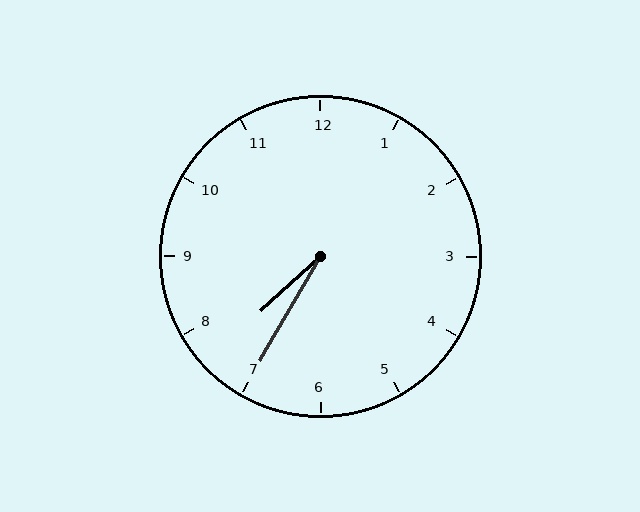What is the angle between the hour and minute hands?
Approximately 18 degrees.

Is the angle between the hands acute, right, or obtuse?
It is acute.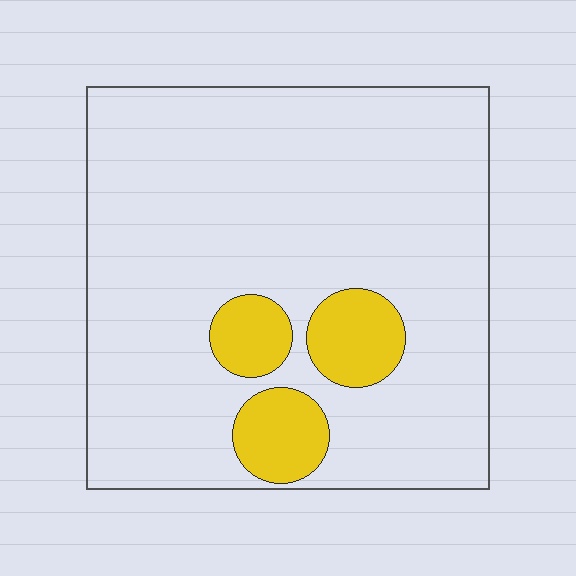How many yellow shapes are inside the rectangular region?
3.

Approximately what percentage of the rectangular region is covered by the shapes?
Approximately 15%.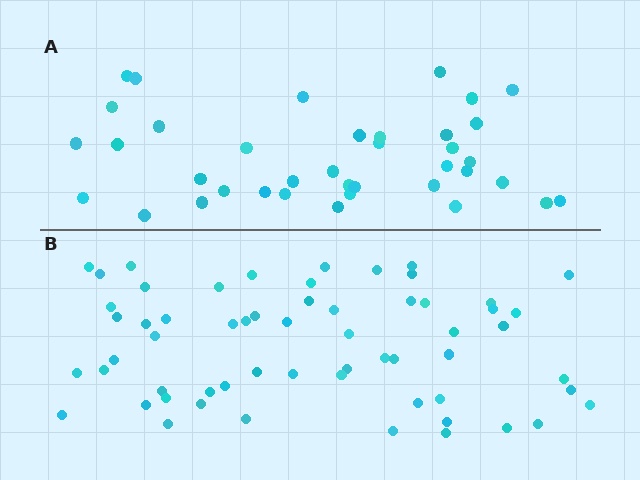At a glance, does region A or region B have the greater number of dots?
Region B (the bottom region) has more dots.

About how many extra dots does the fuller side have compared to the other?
Region B has approximately 20 more dots than region A.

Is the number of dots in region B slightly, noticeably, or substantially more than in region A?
Region B has substantially more. The ratio is roughly 1.6 to 1.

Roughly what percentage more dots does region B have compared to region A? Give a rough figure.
About 60% more.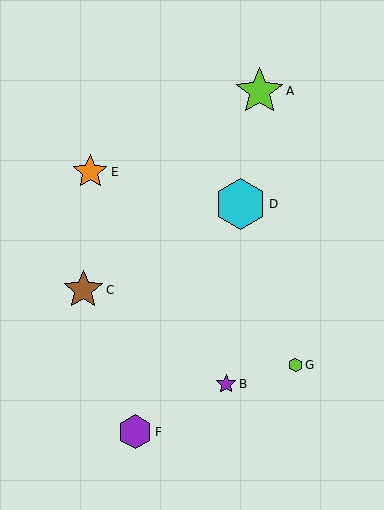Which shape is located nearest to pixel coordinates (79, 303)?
The brown star (labeled C) at (83, 290) is nearest to that location.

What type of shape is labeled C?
Shape C is a brown star.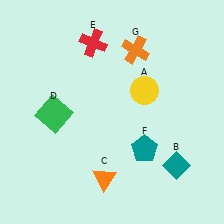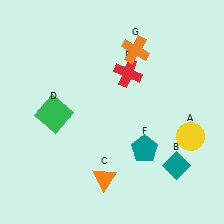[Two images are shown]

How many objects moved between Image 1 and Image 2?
2 objects moved between the two images.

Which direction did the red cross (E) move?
The red cross (E) moved right.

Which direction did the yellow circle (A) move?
The yellow circle (A) moved down.